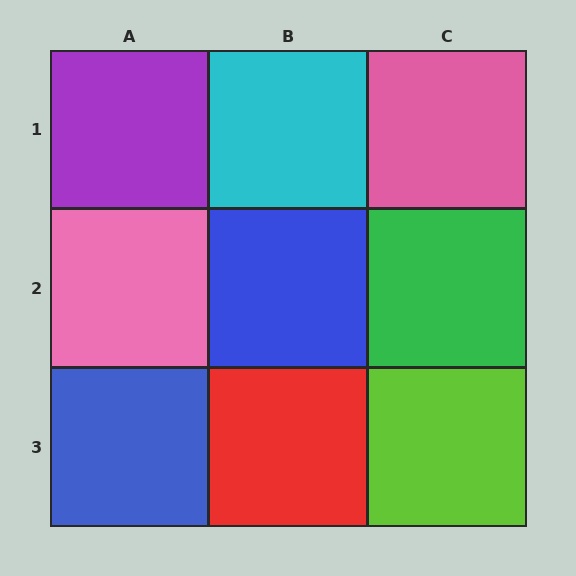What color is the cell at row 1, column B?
Cyan.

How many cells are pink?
2 cells are pink.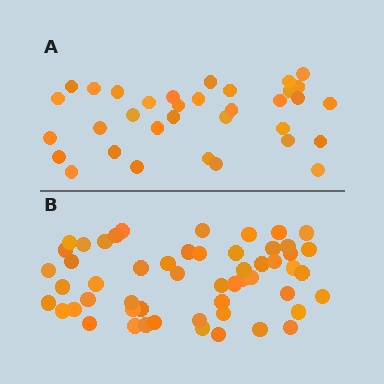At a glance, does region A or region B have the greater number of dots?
Region B (the bottom region) has more dots.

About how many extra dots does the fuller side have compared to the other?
Region B has approximately 20 more dots than region A.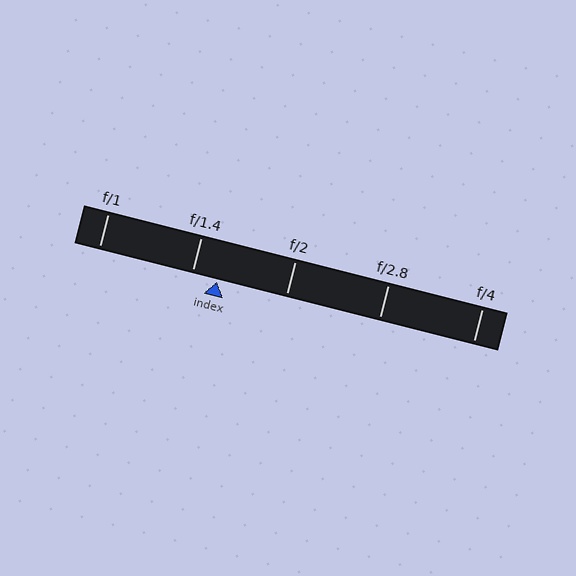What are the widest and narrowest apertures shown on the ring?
The widest aperture shown is f/1 and the narrowest is f/4.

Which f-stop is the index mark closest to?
The index mark is closest to f/1.4.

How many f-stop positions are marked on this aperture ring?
There are 5 f-stop positions marked.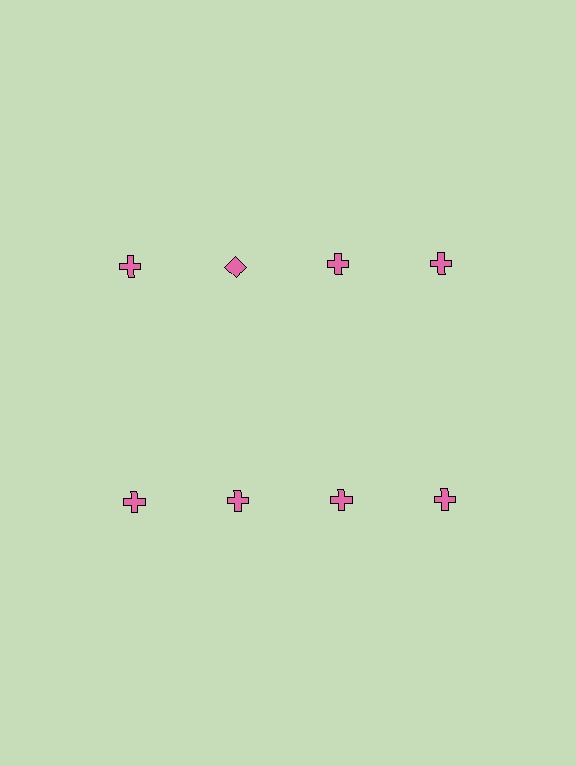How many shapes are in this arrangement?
There are 8 shapes arranged in a grid pattern.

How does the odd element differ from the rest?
It has a different shape: diamond instead of cross.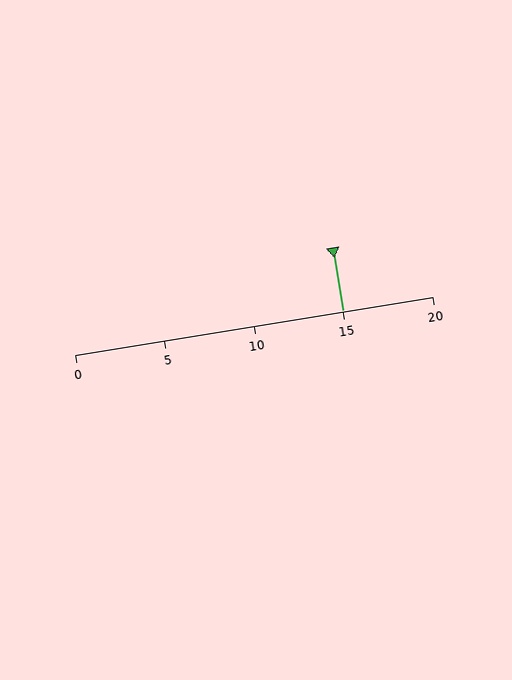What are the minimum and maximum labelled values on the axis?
The axis runs from 0 to 20.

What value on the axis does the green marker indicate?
The marker indicates approximately 15.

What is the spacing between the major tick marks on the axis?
The major ticks are spaced 5 apart.